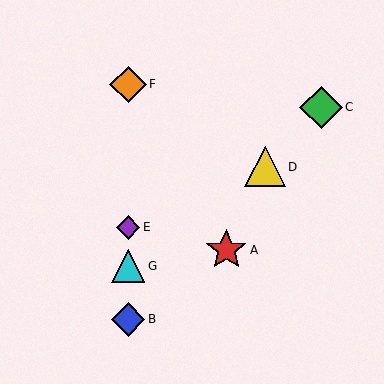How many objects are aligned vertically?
4 objects (B, E, F, G) are aligned vertically.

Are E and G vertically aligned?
Yes, both are at x≈128.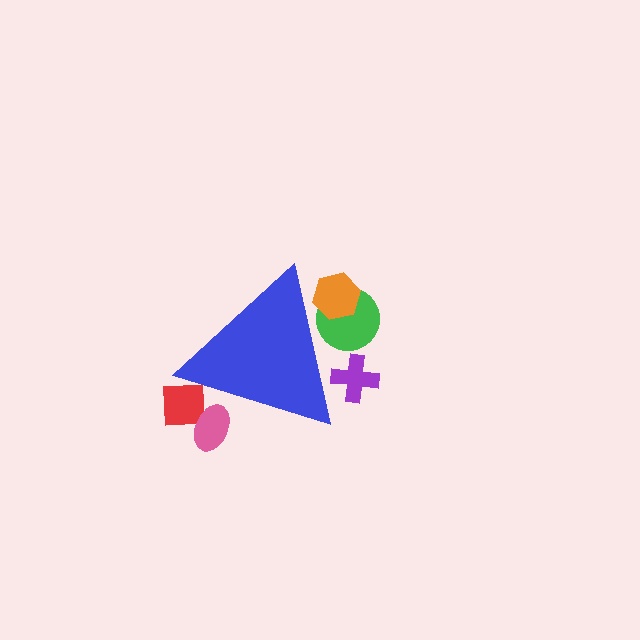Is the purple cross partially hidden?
Yes, the purple cross is partially hidden behind the blue triangle.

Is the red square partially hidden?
Yes, the red square is partially hidden behind the blue triangle.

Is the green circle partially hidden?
Yes, the green circle is partially hidden behind the blue triangle.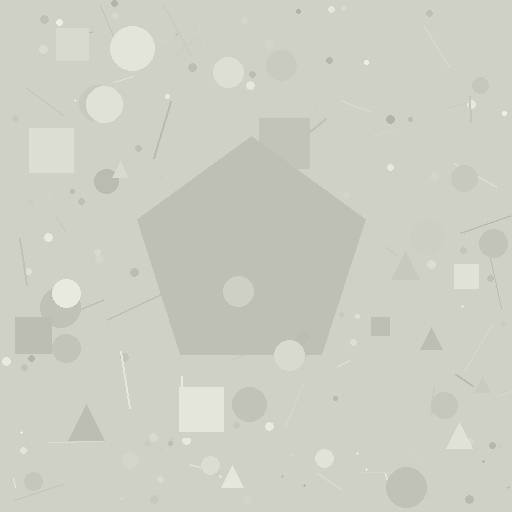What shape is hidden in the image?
A pentagon is hidden in the image.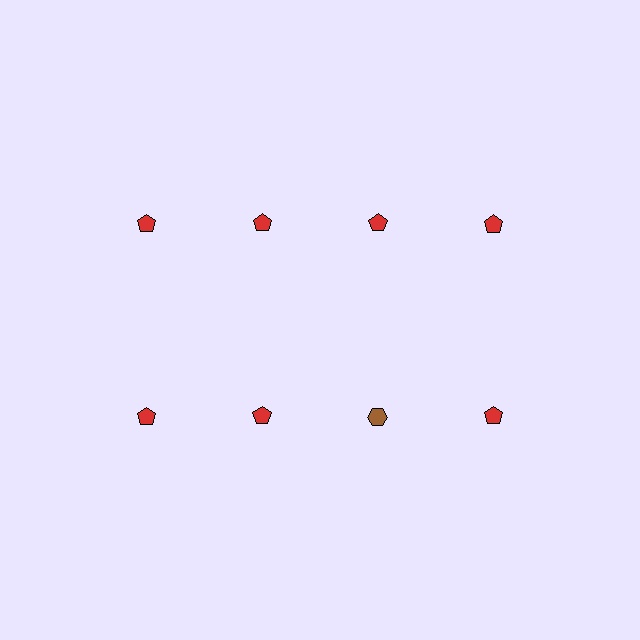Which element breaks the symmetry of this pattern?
The brown hexagon in the second row, center column breaks the symmetry. All other shapes are red pentagons.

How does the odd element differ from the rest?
It differs in both color (brown instead of red) and shape (hexagon instead of pentagon).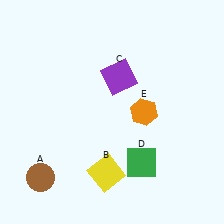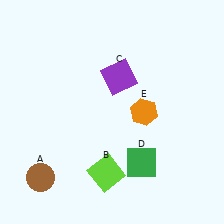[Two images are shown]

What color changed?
The square (B) changed from yellow in Image 1 to lime in Image 2.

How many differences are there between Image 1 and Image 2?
There is 1 difference between the two images.